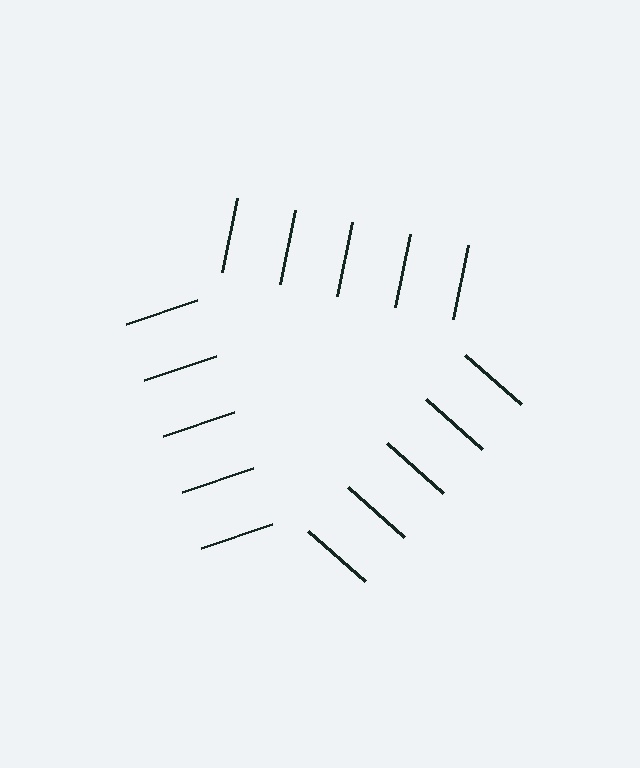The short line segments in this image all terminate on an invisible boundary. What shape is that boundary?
An illusory triangle — the line segments terminate on its edges but no continuous stroke is drawn.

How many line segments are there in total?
15 — 5 along each of the 3 edges.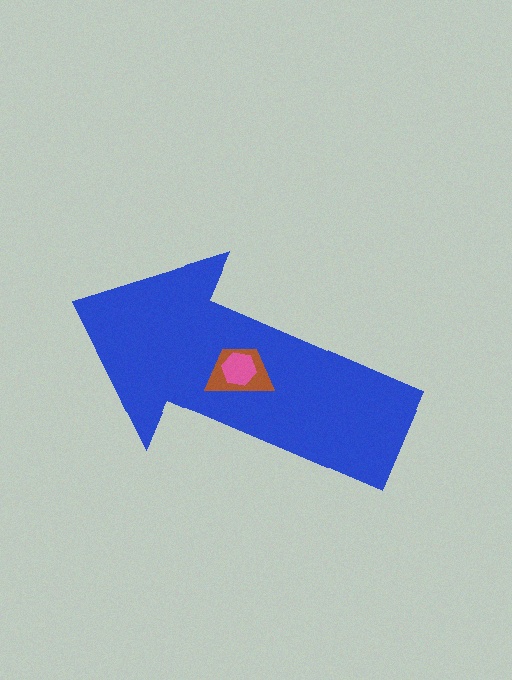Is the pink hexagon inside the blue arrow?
Yes.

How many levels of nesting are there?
3.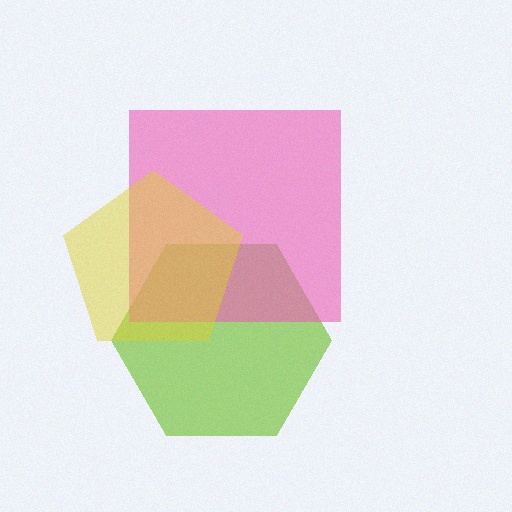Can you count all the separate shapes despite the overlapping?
Yes, there are 3 separate shapes.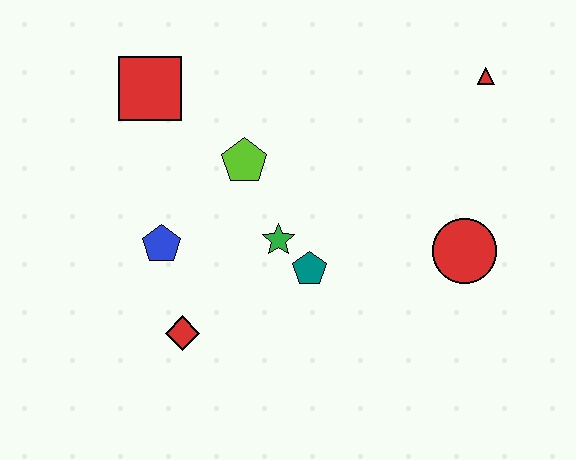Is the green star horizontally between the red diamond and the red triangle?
Yes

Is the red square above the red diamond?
Yes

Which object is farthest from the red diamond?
The red triangle is farthest from the red diamond.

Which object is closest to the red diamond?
The blue pentagon is closest to the red diamond.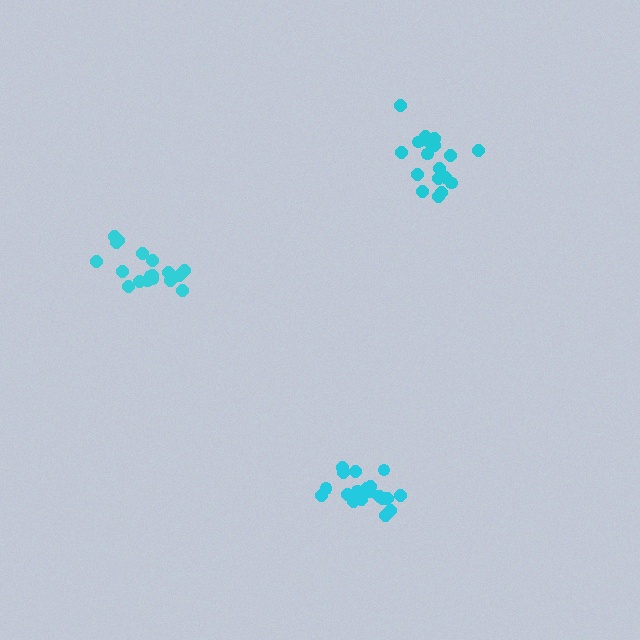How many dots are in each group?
Group 1: 19 dots, Group 2: 18 dots, Group 3: 19 dots (56 total).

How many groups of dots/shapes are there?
There are 3 groups.